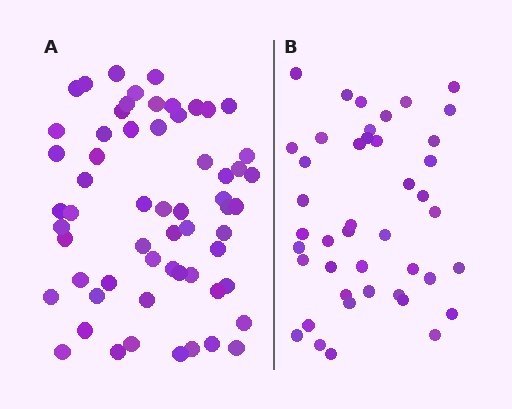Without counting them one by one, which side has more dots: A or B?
Region A (the left region) has more dots.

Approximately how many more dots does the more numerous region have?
Region A has approximately 15 more dots than region B.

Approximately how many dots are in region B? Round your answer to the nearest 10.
About 40 dots. (The exact count is 43, which rounds to 40.)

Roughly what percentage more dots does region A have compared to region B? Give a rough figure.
About 40% more.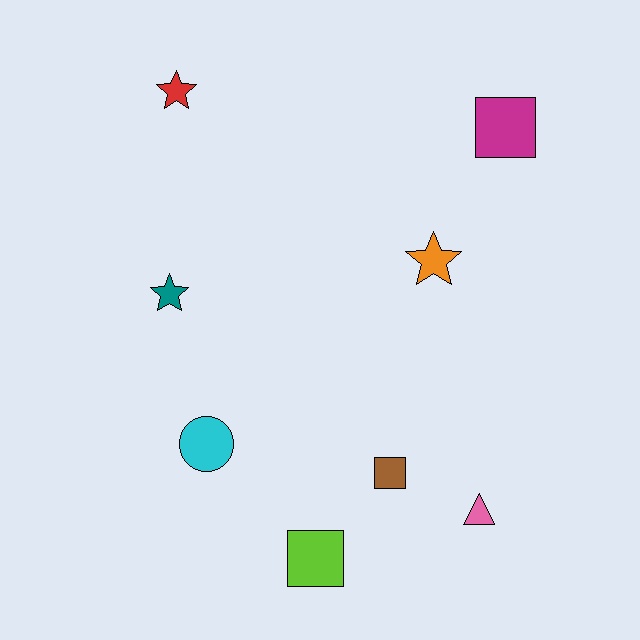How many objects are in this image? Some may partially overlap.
There are 8 objects.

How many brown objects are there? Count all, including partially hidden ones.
There is 1 brown object.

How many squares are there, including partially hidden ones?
There are 3 squares.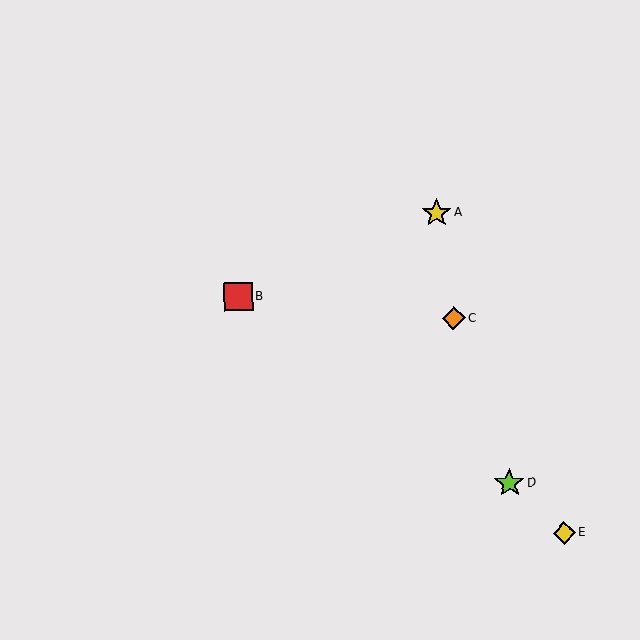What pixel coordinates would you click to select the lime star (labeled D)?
Click at (509, 483) to select the lime star D.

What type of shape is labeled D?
Shape D is a lime star.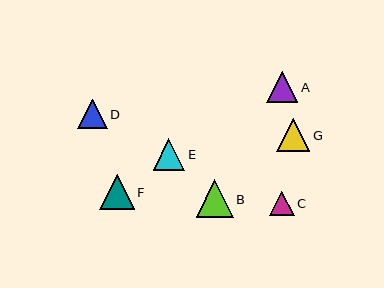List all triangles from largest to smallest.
From largest to smallest: B, F, G, E, A, D, C.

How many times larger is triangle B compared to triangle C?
Triangle B is approximately 1.5 times the size of triangle C.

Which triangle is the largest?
Triangle B is the largest with a size of approximately 37 pixels.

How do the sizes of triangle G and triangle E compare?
Triangle G and triangle E are approximately the same size.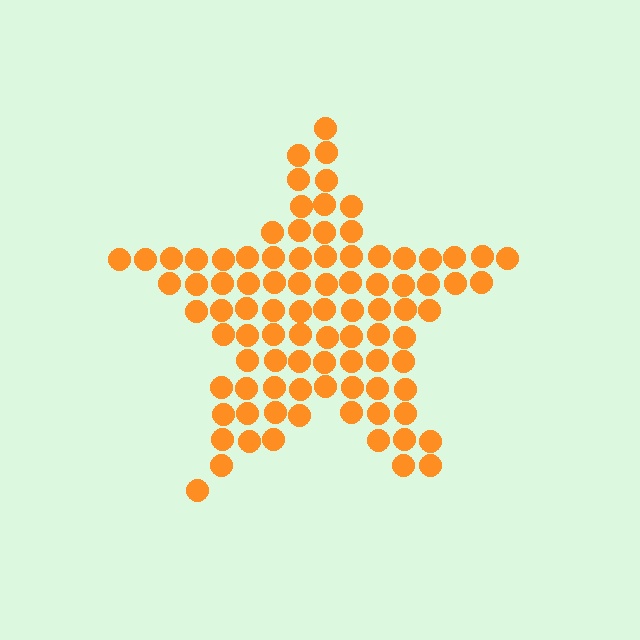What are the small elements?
The small elements are circles.